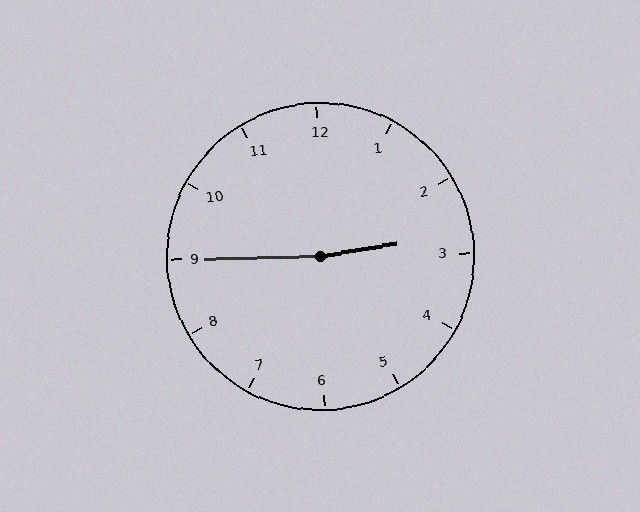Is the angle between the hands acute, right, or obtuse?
It is obtuse.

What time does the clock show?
2:45.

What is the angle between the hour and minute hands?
Approximately 172 degrees.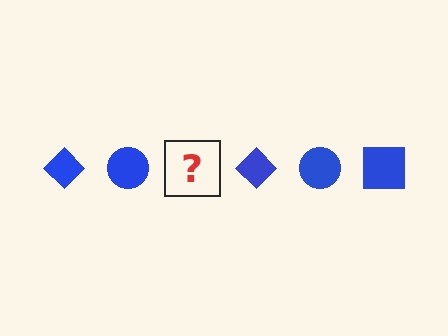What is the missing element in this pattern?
The missing element is a blue square.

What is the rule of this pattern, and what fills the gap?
The rule is that the pattern cycles through diamond, circle, square shapes in blue. The gap should be filled with a blue square.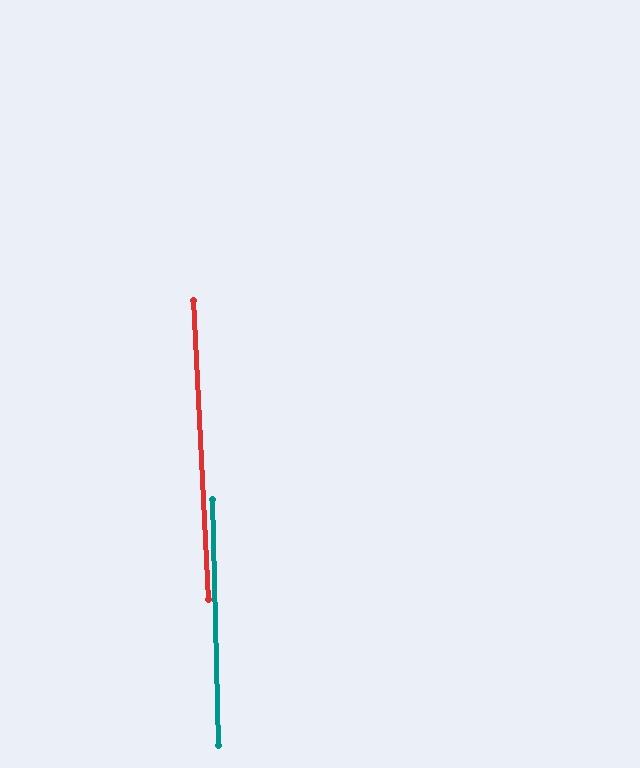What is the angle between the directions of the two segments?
Approximately 1 degree.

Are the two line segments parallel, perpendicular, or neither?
Parallel — their directions differ by only 1.5°.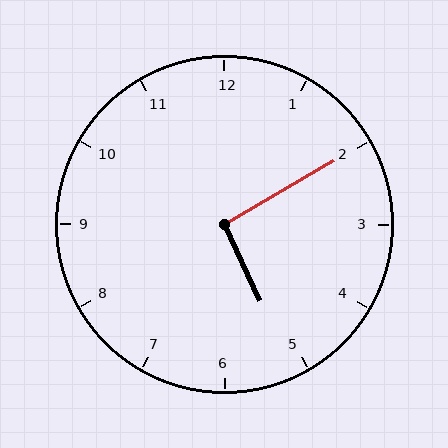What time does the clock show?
5:10.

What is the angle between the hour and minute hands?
Approximately 95 degrees.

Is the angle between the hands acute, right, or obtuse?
It is right.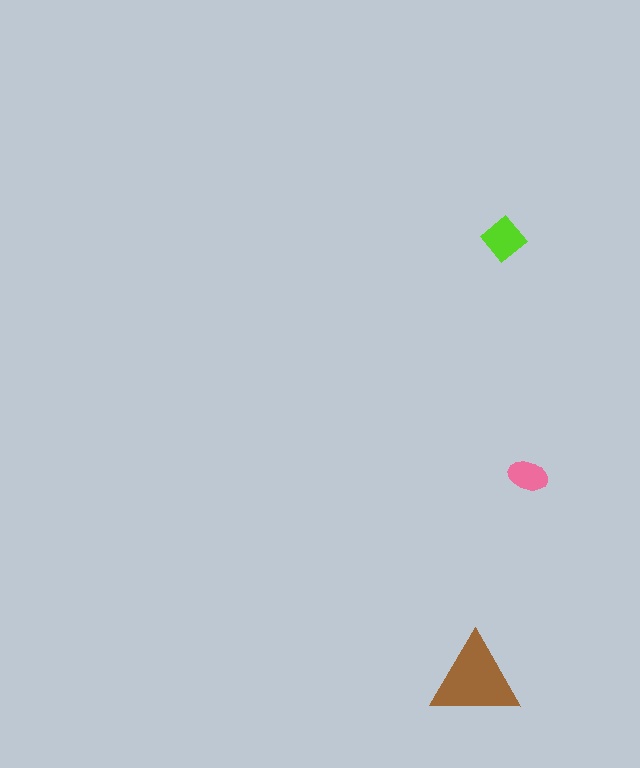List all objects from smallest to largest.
The pink ellipse, the lime diamond, the brown triangle.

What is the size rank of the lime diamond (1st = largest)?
2nd.